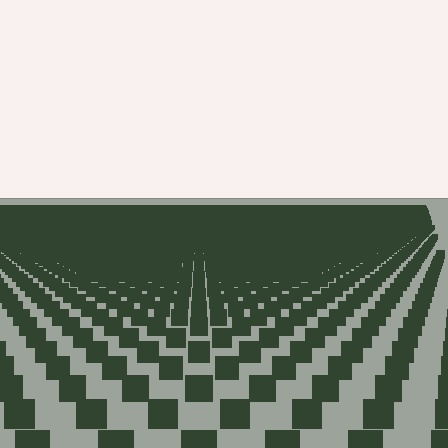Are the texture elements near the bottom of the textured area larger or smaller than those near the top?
Larger. Near the bottom, elements are closer to the viewer and appear at a bigger on-screen size.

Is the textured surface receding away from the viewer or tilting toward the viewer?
The surface is receding away from the viewer. Texture elements get smaller and denser toward the top.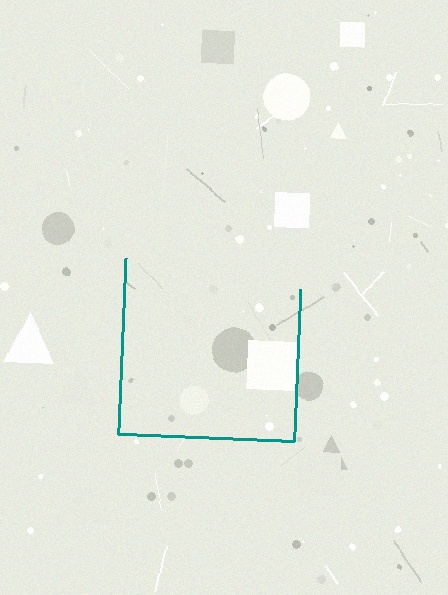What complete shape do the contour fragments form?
The contour fragments form a square.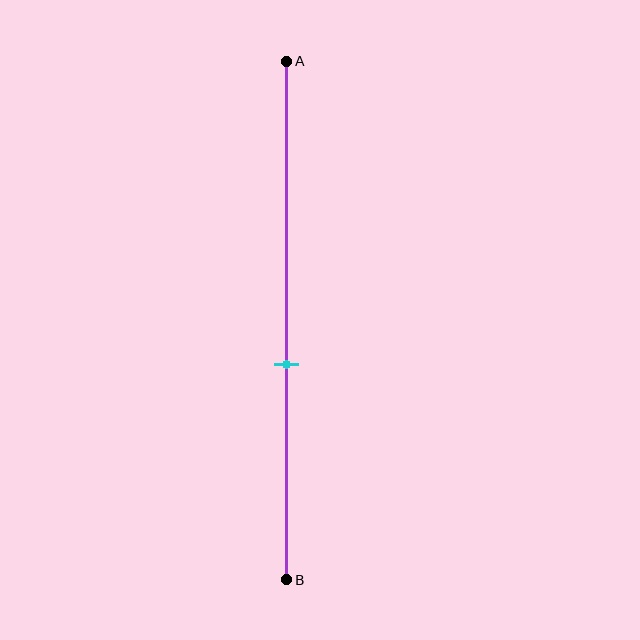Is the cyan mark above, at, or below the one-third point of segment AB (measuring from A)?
The cyan mark is below the one-third point of segment AB.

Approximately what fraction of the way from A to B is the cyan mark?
The cyan mark is approximately 60% of the way from A to B.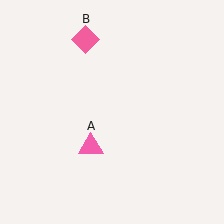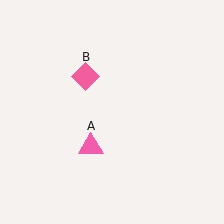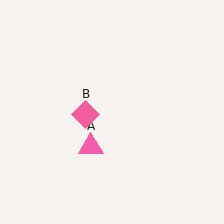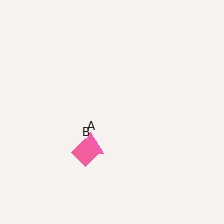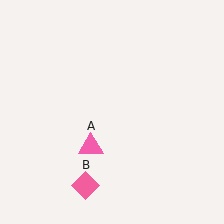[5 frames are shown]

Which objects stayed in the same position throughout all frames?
Pink triangle (object A) remained stationary.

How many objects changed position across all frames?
1 object changed position: pink diamond (object B).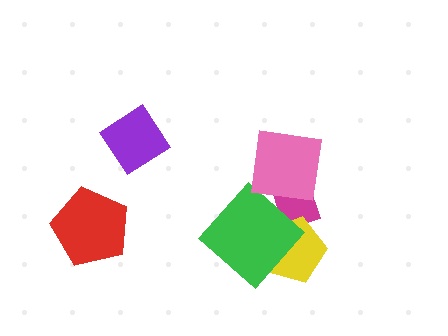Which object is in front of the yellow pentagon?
The green diamond is in front of the yellow pentagon.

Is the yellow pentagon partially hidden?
Yes, it is partially covered by another shape.